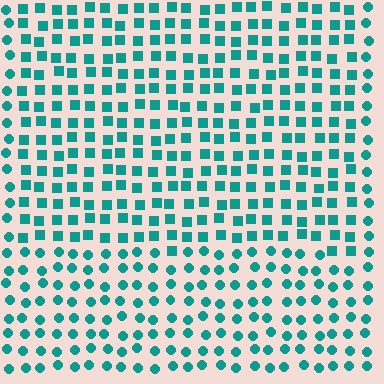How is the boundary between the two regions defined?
The boundary is defined by a change in element shape: squares inside vs. circles outside. All elements share the same color and spacing.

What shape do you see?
I see a rectangle.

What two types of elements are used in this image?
The image uses squares inside the rectangle region and circles outside it.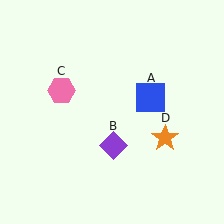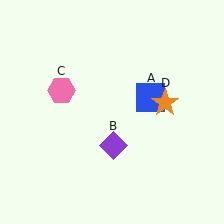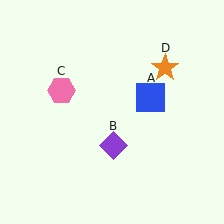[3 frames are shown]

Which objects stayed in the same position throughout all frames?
Blue square (object A) and purple diamond (object B) and pink hexagon (object C) remained stationary.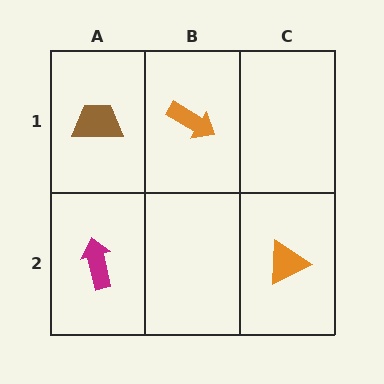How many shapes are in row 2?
2 shapes.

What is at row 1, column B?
An orange arrow.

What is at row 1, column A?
A brown trapezoid.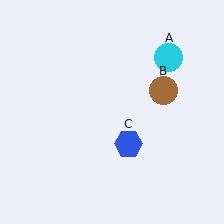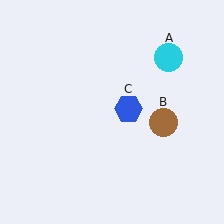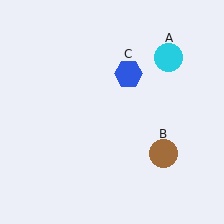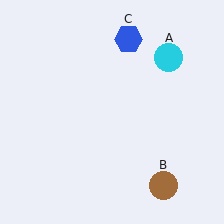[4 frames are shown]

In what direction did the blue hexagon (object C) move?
The blue hexagon (object C) moved up.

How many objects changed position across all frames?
2 objects changed position: brown circle (object B), blue hexagon (object C).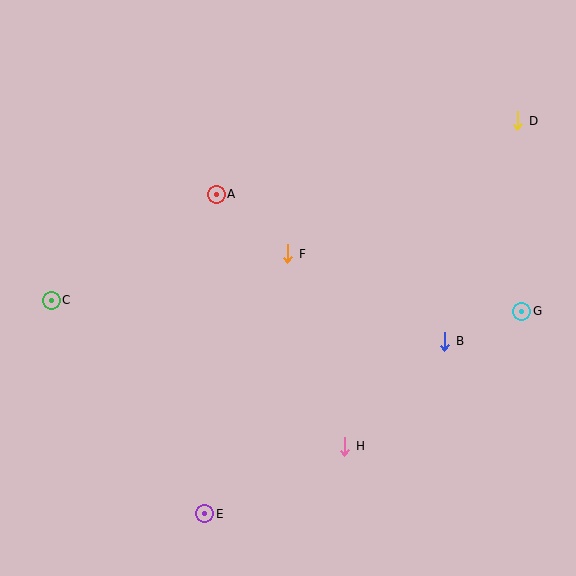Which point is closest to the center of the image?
Point F at (288, 254) is closest to the center.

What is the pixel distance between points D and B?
The distance between D and B is 232 pixels.